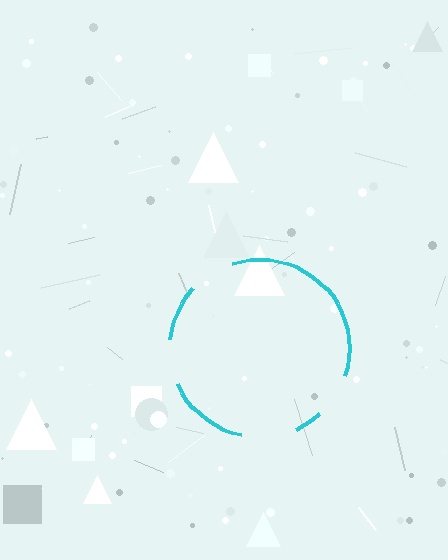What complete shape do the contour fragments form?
The contour fragments form a circle.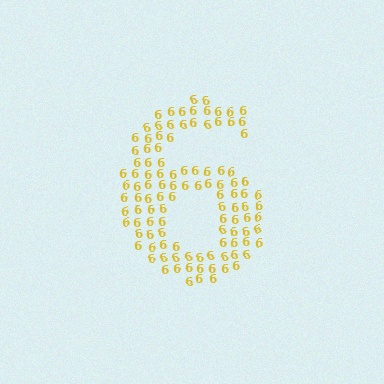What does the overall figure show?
The overall figure shows the digit 6.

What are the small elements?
The small elements are digit 6's.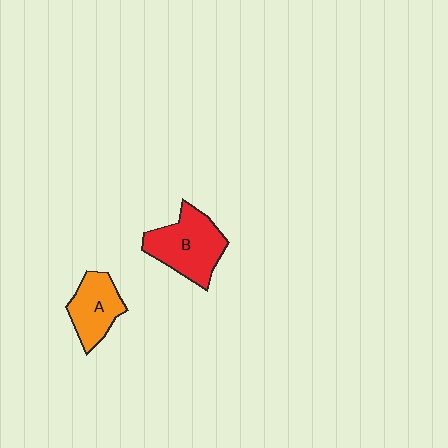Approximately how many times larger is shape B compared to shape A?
Approximately 1.4 times.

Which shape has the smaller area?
Shape A (orange).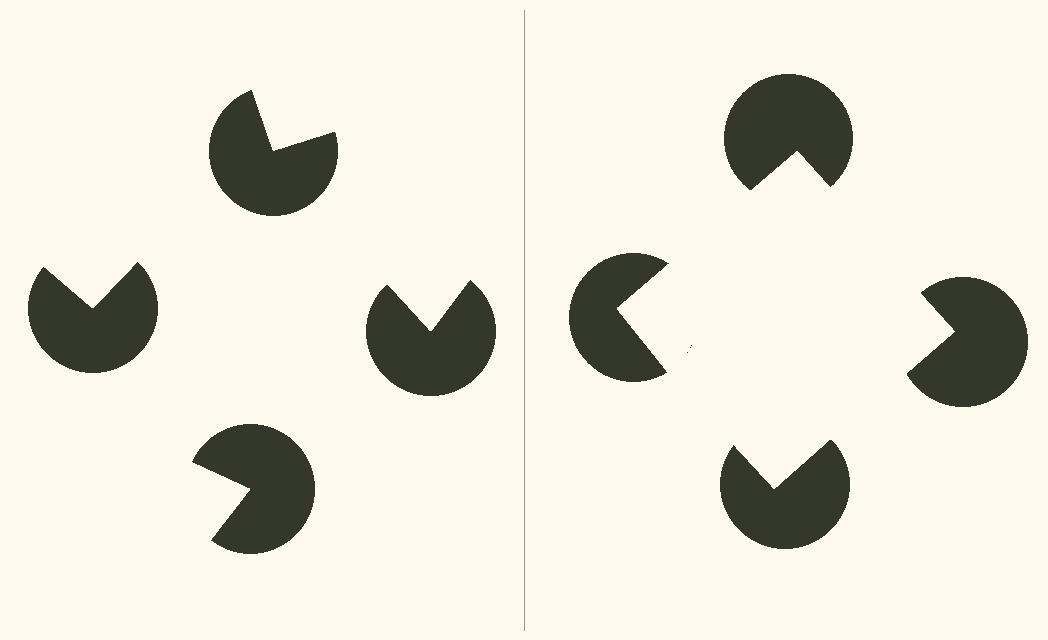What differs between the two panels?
The pac-man discs are positioned identically on both sides; only the wedge orientations differ. On the right they align to a square; on the left they are misaligned.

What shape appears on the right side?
An illusory square.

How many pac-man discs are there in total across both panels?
8 — 4 on each side.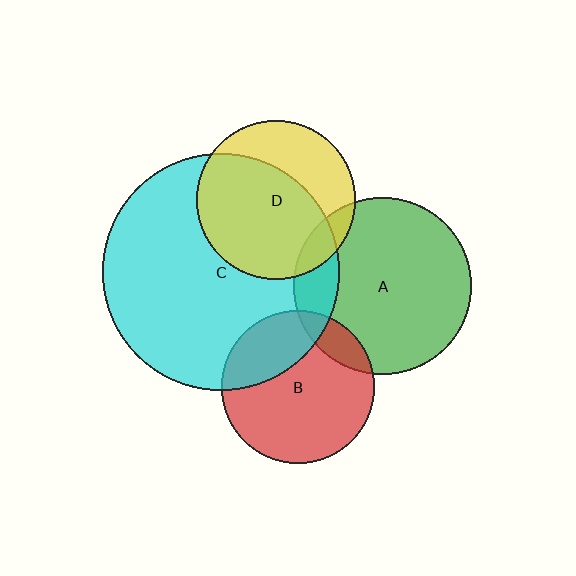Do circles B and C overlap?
Yes.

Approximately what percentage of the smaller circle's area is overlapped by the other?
Approximately 30%.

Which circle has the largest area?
Circle C (cyan).